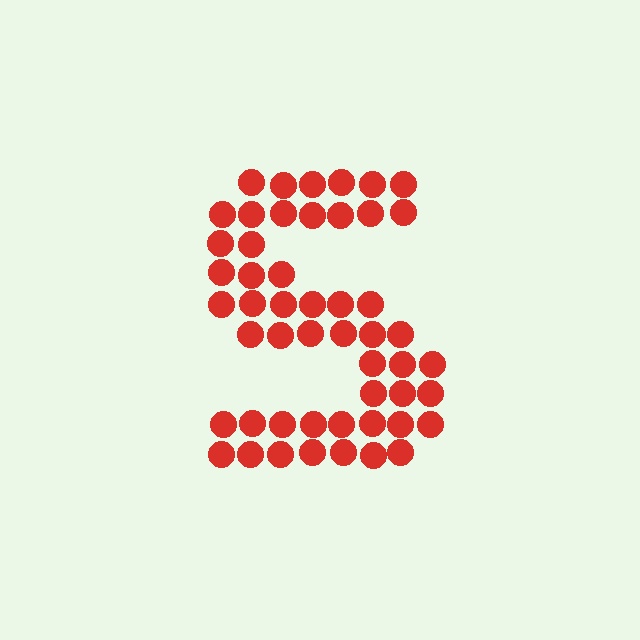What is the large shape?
The large shape is the letter S.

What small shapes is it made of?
It is made of small circles.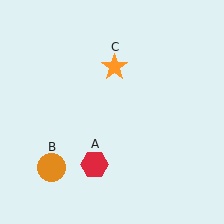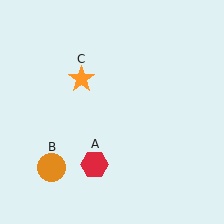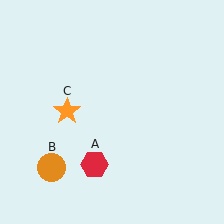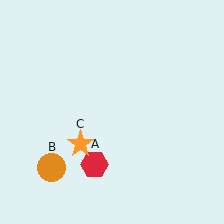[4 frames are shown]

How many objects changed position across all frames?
1 object changed position: orange star (object C).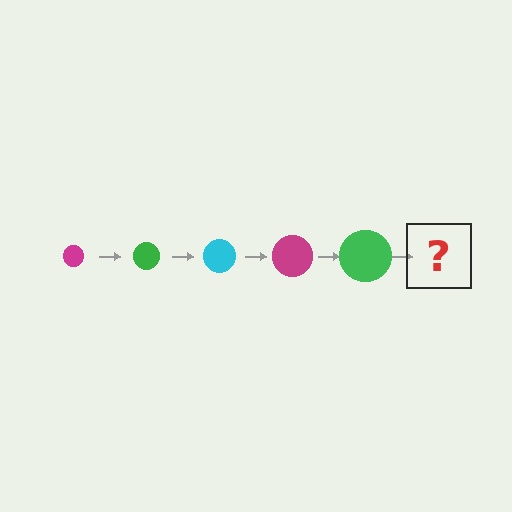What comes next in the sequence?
The next element should be a cyan circle, larger than the previous one.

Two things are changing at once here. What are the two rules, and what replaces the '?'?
The two rules are that the circle grows larger each step and the color cycles through magenta, green, and cyan. The '?' should be a cyan circle, larger than the previous one.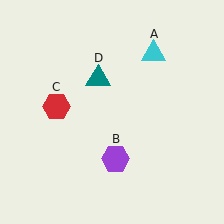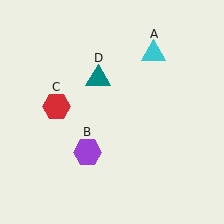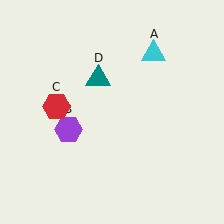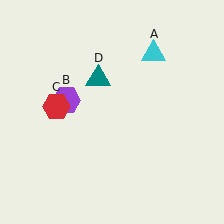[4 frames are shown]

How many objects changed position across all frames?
1 object changed position: purple hexagon (object B).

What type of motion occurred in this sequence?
The purple hexagon (object B) rotated clockwise around the center of the scene.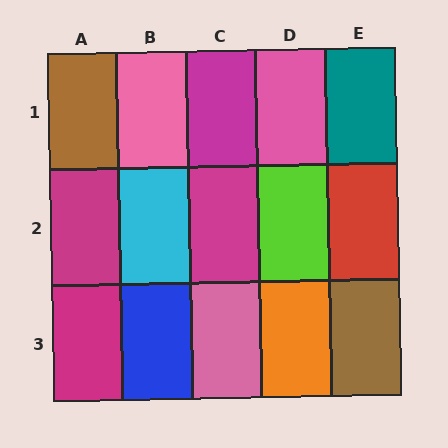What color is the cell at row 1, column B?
Pink.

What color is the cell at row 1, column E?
Teal.